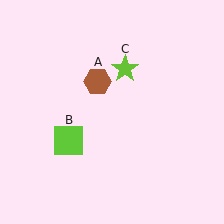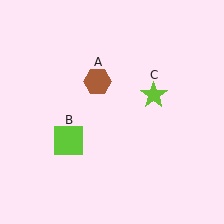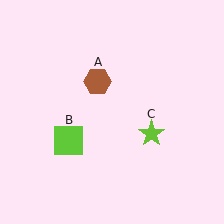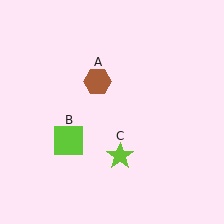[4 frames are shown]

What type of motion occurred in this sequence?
The lime star (object C) rotated clockwise around the center of the scene.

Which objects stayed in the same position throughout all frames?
Brown hexagon (object A) and lime square (object B) remained stationary.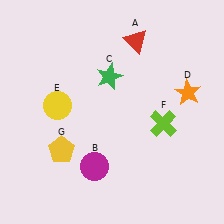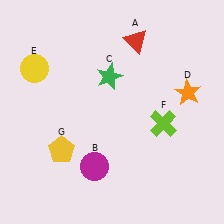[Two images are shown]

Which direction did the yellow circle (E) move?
The yellow circle (E) moved up.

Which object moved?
The yellow circle (E) moved up.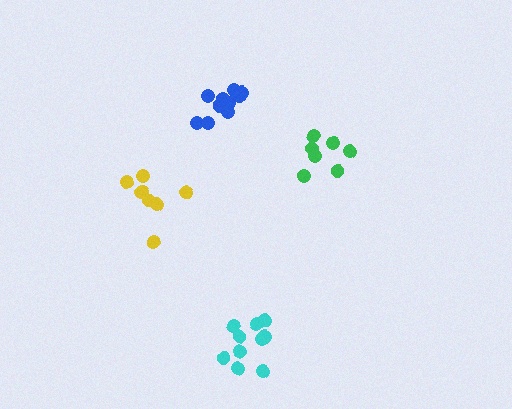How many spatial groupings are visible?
There are 4 spatial groupings.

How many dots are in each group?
Group 1: 10 dots, Group 2: 12 dots, Group 3: 7 dots, Group 4: 8 dots (37 total).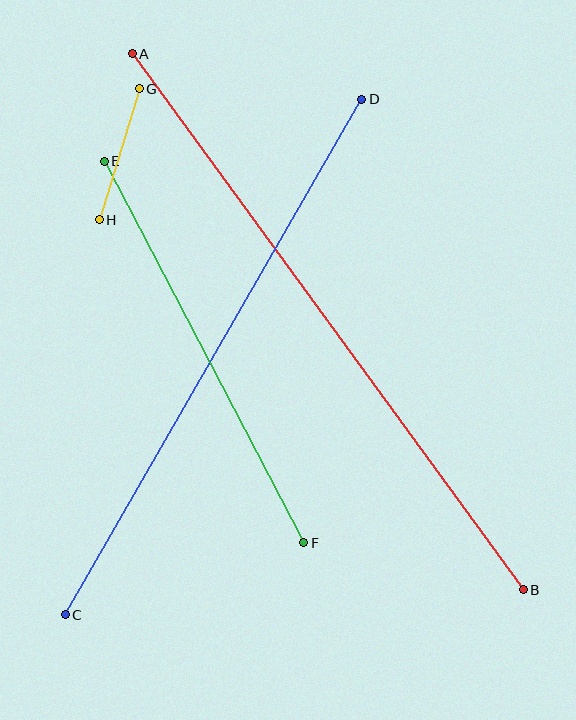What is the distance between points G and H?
The distance is approximately 137 pixels.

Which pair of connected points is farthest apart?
Points A and B are farthest apart.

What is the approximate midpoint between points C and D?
The midpoint is at approximately (213, 357) pixels.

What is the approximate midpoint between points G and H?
The midpoint is at approximately (119, 154) pixels.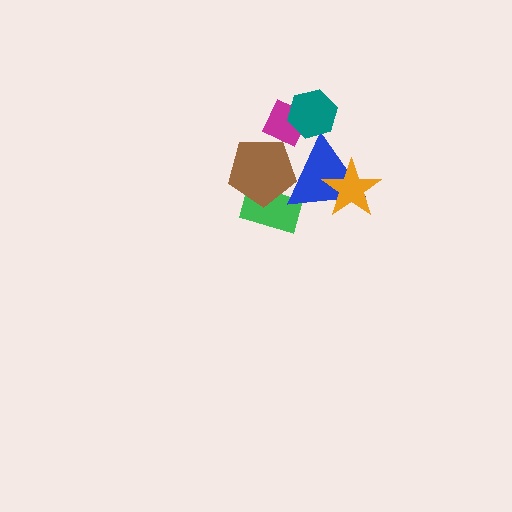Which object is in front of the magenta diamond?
The teal hexagon is in front of the magenta diamond.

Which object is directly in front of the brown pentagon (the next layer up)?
The magenta diamond is directly in front of the brown pentagon.